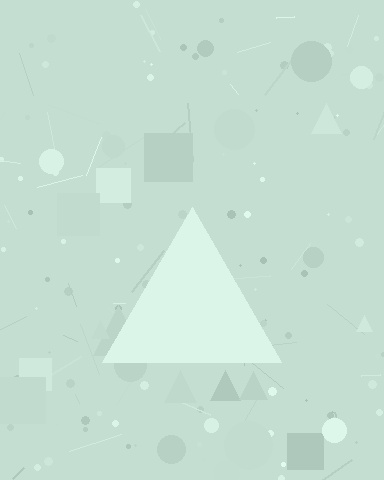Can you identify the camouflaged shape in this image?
The camouflaged shape is a triangle.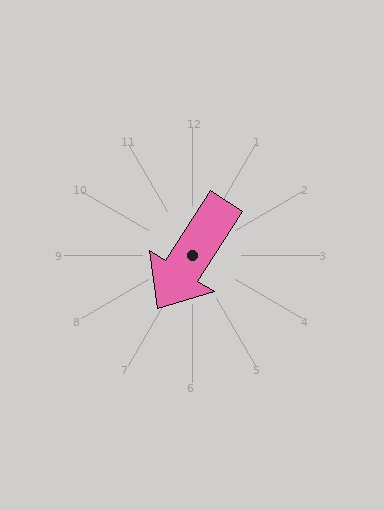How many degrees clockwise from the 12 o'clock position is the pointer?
Approximately 213 degrees.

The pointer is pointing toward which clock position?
Roughly 7 o'clock.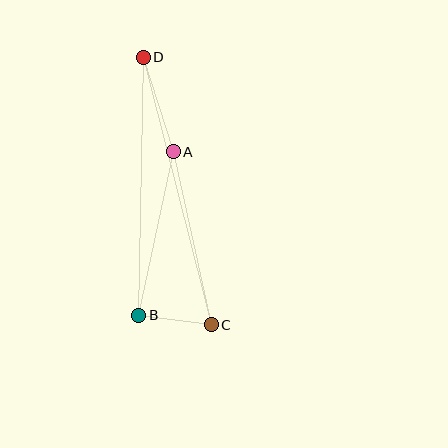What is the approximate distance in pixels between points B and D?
The distance between B and D is approximately 258 pixels.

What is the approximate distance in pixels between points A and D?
The distance between A and D is approximately 99 pixels.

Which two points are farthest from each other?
Points C and D are farthest from each other.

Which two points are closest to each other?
Points B and C are closest to each other.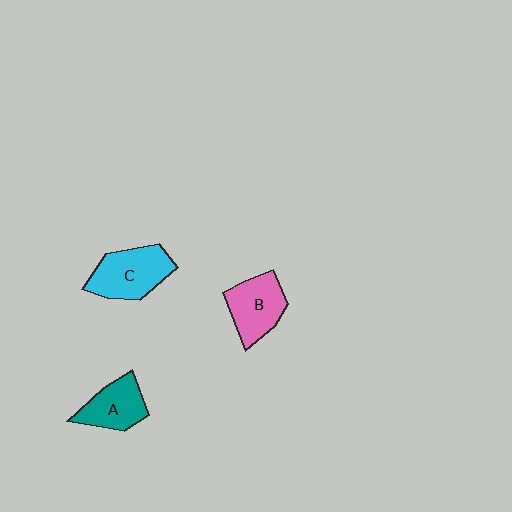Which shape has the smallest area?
Shape A (teal).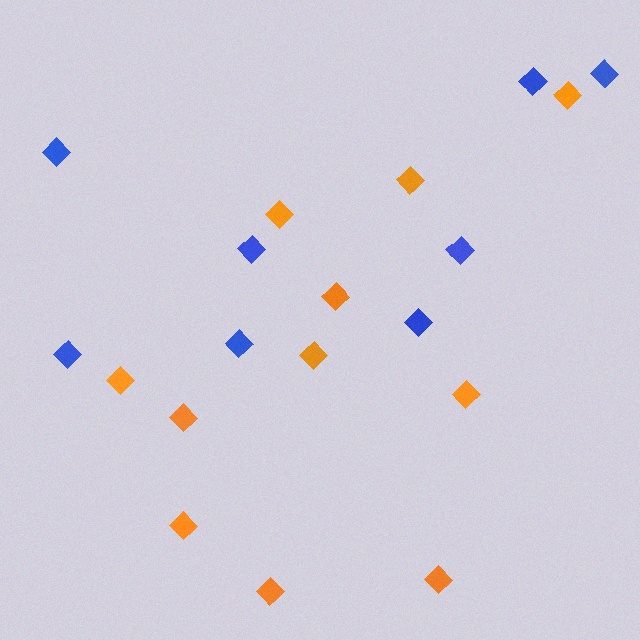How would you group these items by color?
There are 2 groups: one group of blue diamonds (8) and one group of orange diamonds (11).